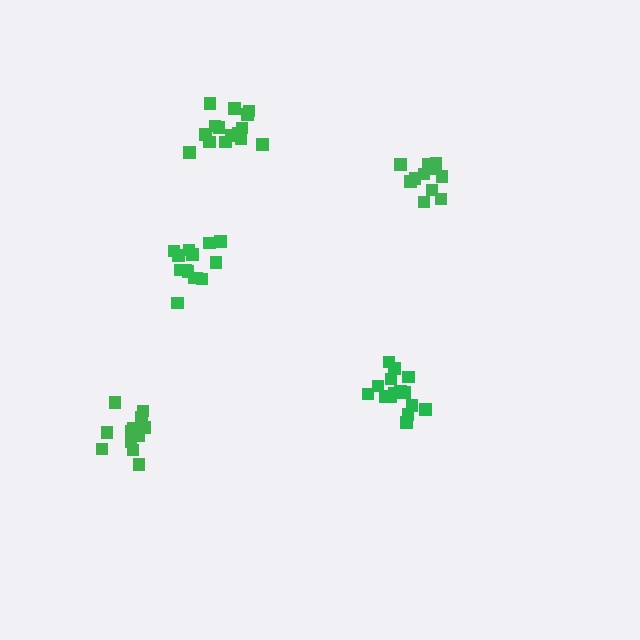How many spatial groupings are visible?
There are 5 spatial groupings.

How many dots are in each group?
Group 1: 13 dots, Group 2: 15 dots, Group 3: 14 dots, Group 4: 11 dots, Group 5: 15 dots (68 total).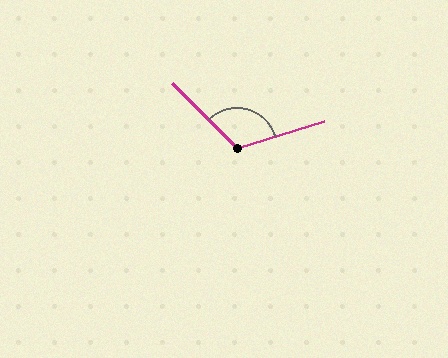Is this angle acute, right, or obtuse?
It is obtuse.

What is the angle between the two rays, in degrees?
Approximately 118 degrees.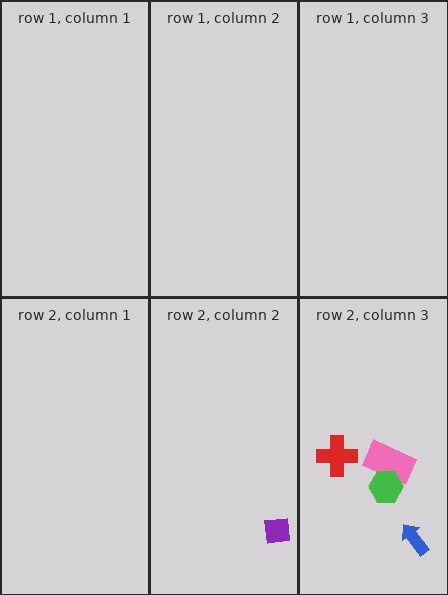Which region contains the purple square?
The row 2, column 2 region.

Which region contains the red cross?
The row 2, column 3 region.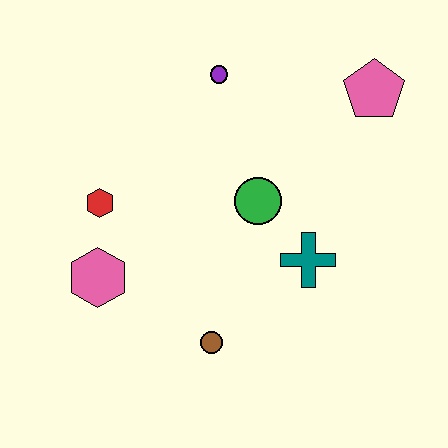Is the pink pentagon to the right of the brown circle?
Yes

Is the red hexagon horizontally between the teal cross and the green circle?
No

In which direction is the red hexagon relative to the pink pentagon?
The red hexagon is to the left of the pink pentagon.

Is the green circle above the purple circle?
No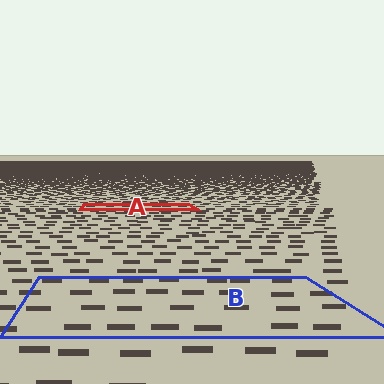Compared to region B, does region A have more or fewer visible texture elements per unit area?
Region A has more texture elements per unit area — they are packed more densely because it is farther away.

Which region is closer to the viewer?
Region B is closer. The texture elements there are larger and more spread out.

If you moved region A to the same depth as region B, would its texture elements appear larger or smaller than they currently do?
They would appear larger. At a closer depth, the same texture elements are projected at a bigger on-screen size.